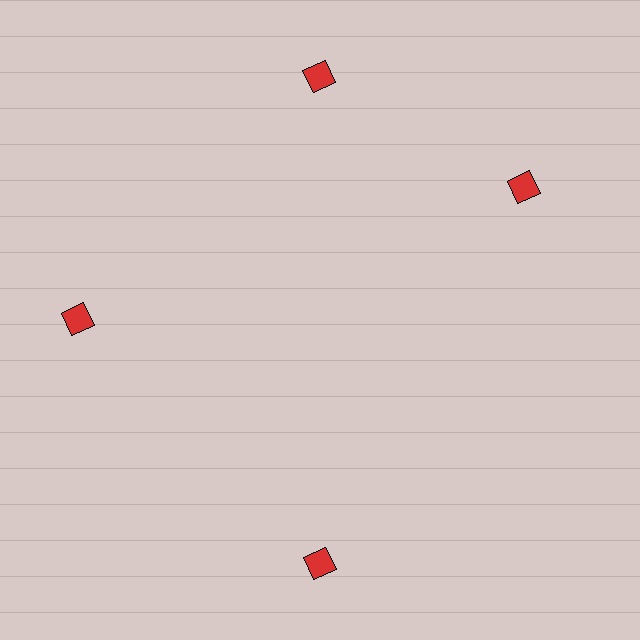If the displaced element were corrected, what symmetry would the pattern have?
It would have 4-fold rotational symmetry — the pattern would map onto itself every 90 degrees.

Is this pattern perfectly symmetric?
No. The 4 red diamonds are arranged in a ring, but one element near the 3 o'clock position is rotated out of alignment along the ring, breaking the 4-fold rotational symmetry.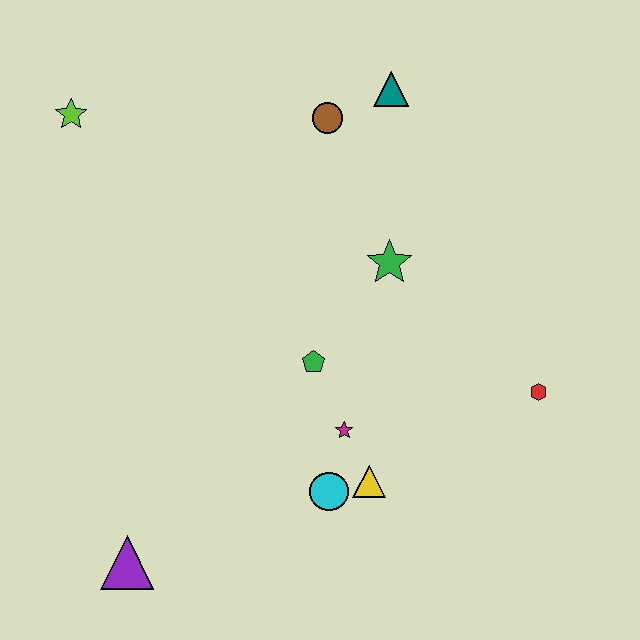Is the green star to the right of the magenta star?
Yes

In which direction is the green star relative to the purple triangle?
The green star is above the purple triangle.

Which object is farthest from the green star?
The purple triangle is farthest from the green star.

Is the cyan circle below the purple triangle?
No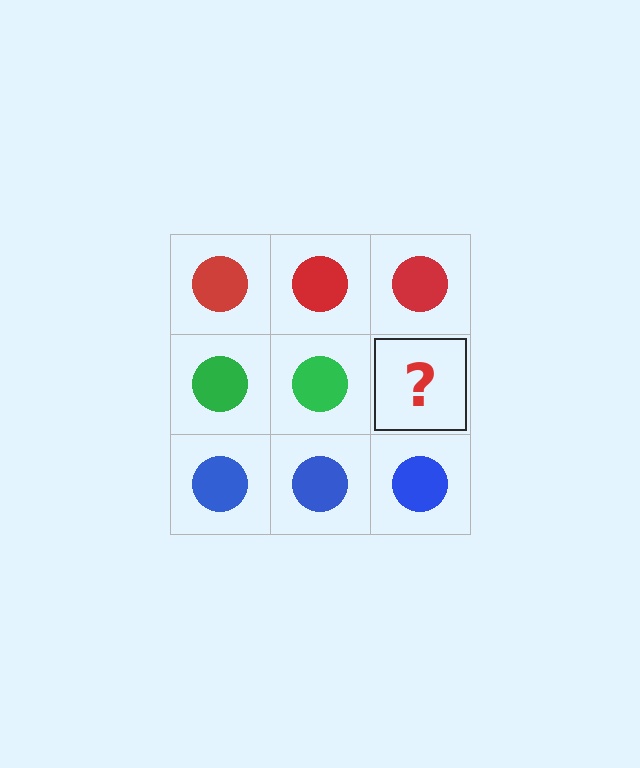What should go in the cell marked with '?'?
The missing cell should contain a green circle.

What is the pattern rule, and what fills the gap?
The rule is that each row has a consistent color. The gap should be filled with a green circle.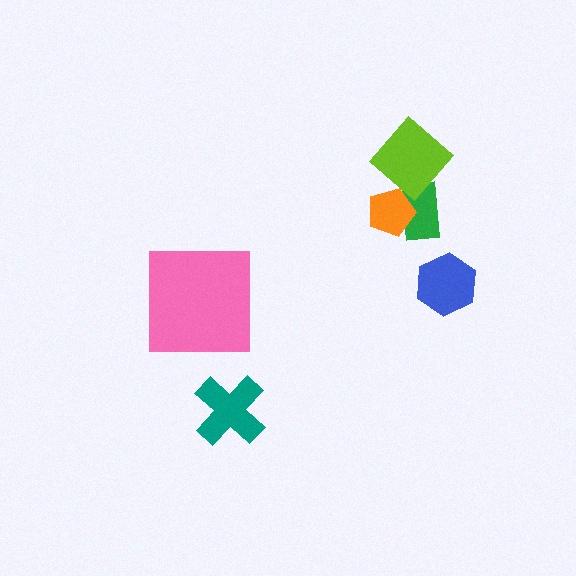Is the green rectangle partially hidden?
Yes, it is partially covered by another shape.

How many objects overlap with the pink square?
0 objects overlap with the pink square.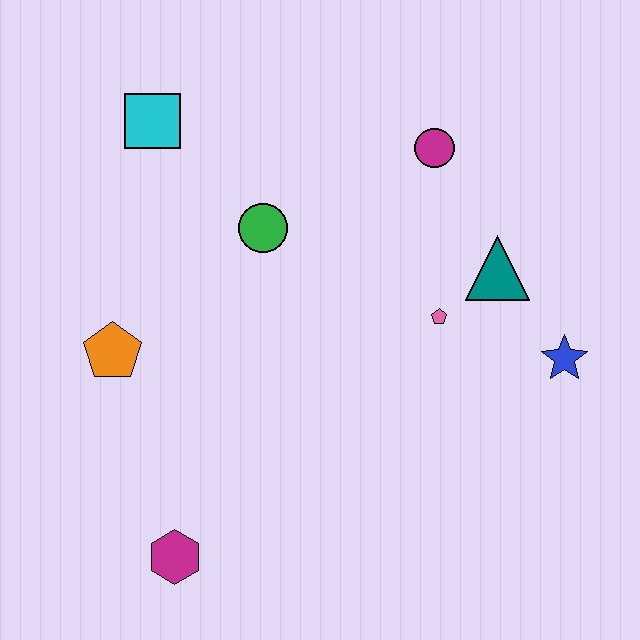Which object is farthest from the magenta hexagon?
The magenta circle is farthest from the magenta hexagon.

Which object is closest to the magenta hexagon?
The orange pentagon is closest to the magenta hexagon.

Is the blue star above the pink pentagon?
No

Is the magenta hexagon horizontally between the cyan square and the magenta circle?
Yes